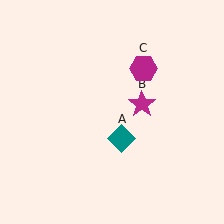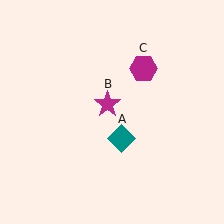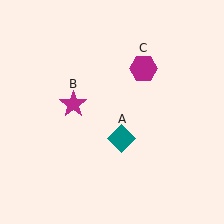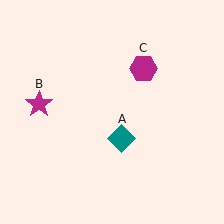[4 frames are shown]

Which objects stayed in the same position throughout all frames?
Teal diamond (object A) and magenta hexagon (object C) remained stationary.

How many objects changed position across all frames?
1 object changed position: magenta star (object B).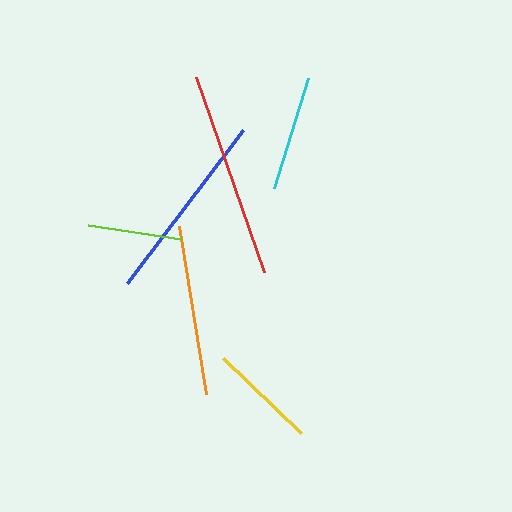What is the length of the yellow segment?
The yellow segment is approximately 109 pixels long.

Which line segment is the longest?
The red line is the longest at approximately 206 pixels.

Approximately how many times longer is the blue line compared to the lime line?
The blue line is approximately 2.0 times the length of the lime line.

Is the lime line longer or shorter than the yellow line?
The yellow line is longer than the lime line.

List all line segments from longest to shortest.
From longest to shortest: red, blue, orange, cyan, yellow, lime.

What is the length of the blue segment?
The blue segment is approximately 192 pixels long.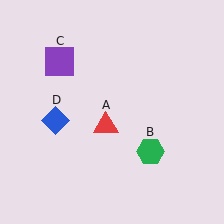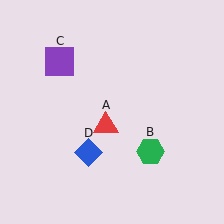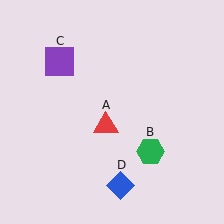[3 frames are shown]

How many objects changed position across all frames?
1 object changed position: blue diamond (object D).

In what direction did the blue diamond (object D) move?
The blue diamond (object D) moved down and to the right.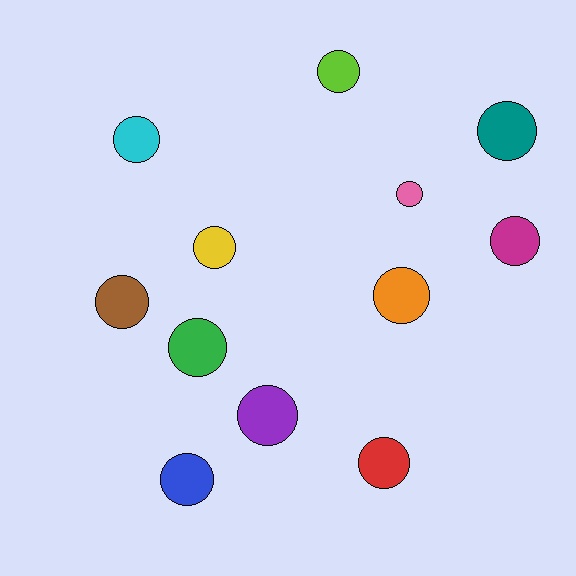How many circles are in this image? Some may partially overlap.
There are 12 circles.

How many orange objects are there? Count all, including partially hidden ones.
There is 1 orange object.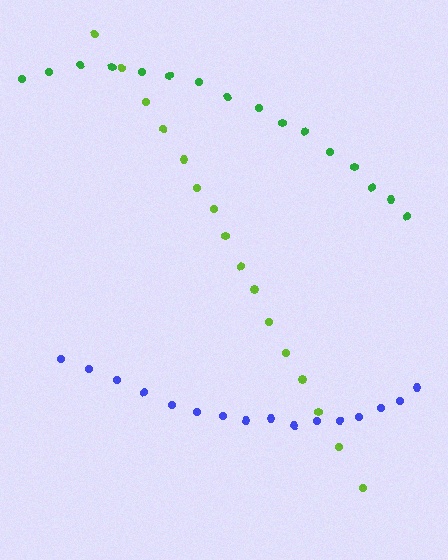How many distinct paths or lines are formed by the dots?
There are 3 distinct paths.